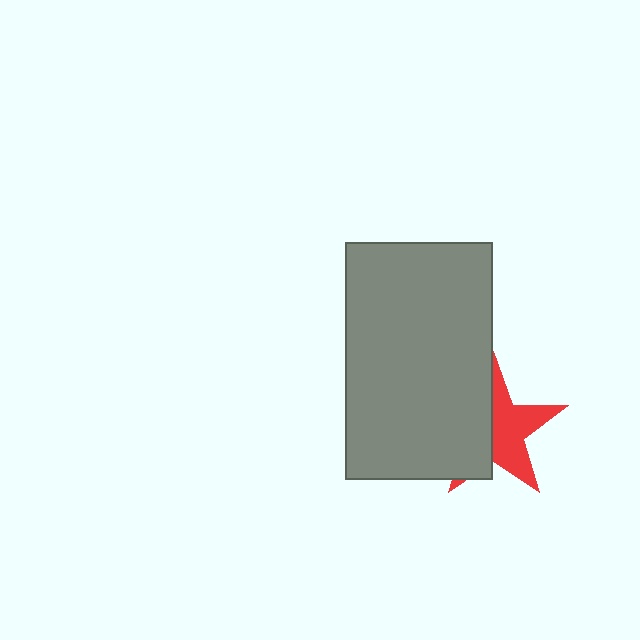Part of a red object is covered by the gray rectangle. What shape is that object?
It is a star.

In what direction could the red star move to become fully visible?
The red star could move right. That would shift it out from behind the gray rectangle entirely.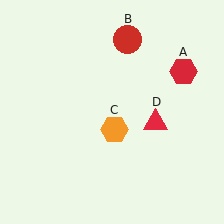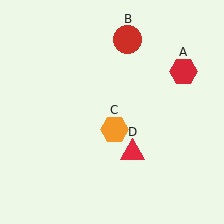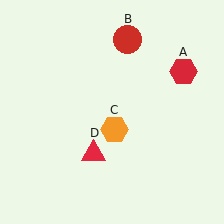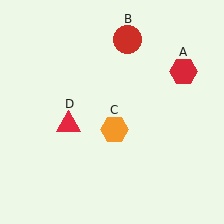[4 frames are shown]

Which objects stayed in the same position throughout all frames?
Red hexagon (object A) and red circle (object B) and orange hexagon (object C) remained stationary.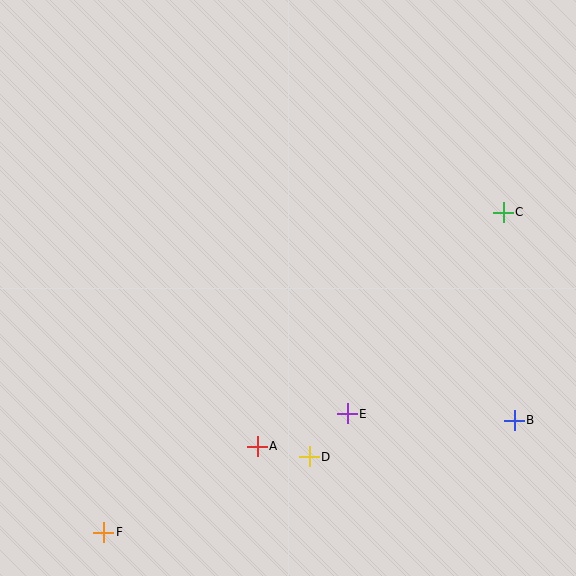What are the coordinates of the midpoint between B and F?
The midpoint between B and F is at (309, 476).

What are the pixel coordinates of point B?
Point B is at (514, 420).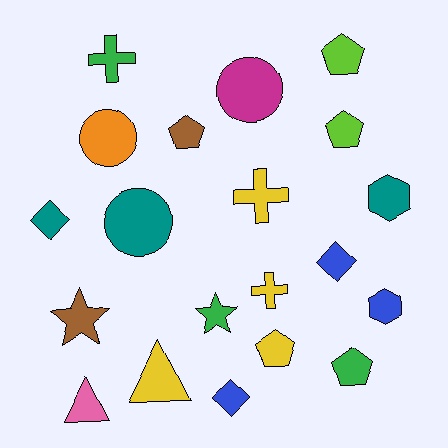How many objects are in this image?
There are 20 objects.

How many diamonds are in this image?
There are 3 diamonds.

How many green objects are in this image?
There are 3 green objects.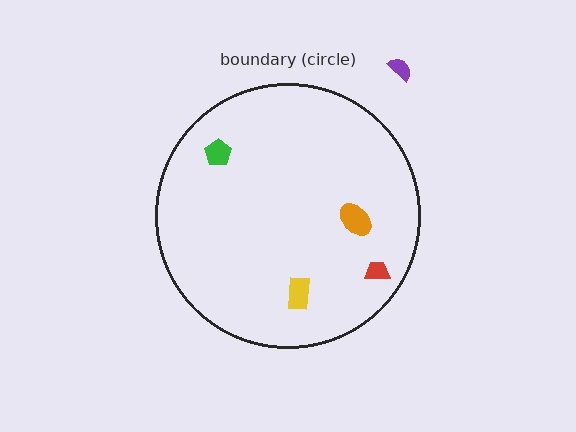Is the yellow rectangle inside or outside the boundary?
Inside.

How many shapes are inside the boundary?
4 inside, 1 outside.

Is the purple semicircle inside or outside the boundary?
Outside.